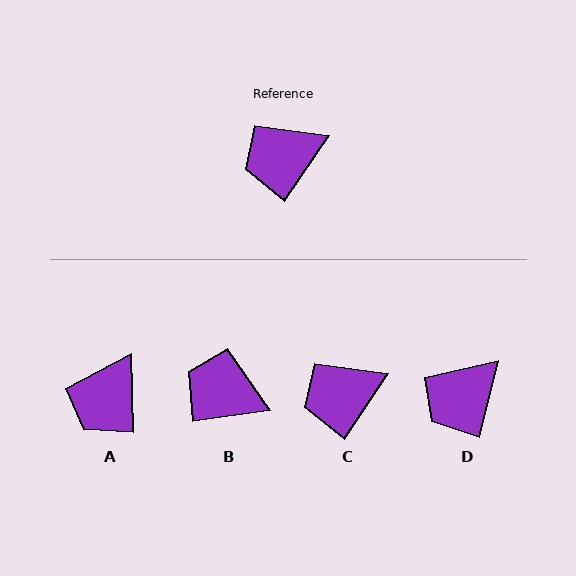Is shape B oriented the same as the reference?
No, it is off by about 47 degrees.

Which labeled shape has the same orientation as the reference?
C.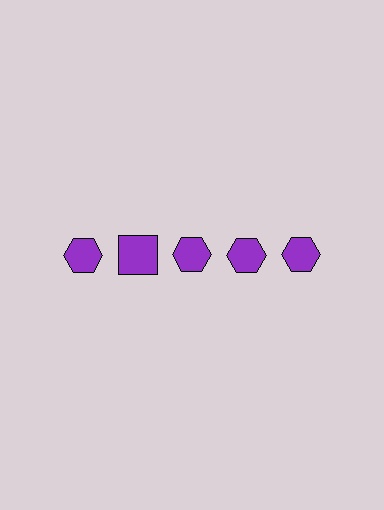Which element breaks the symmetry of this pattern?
The purple square in the top row, second from left column breaks the symmetry. All other shapes are purple hexagons.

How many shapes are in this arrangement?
There are 5 shapes arranged in a grid pattern.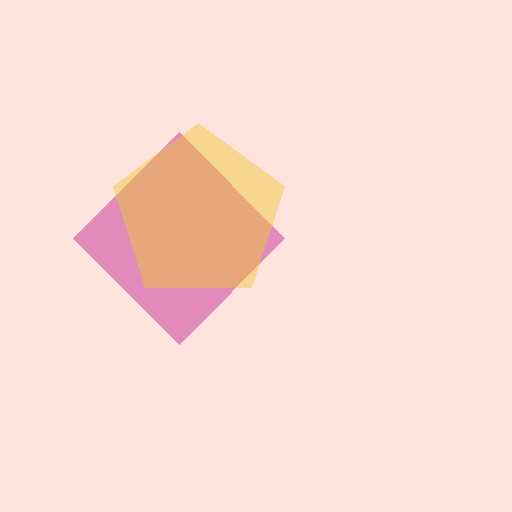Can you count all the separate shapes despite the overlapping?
Yes, there are 2 separate shapes.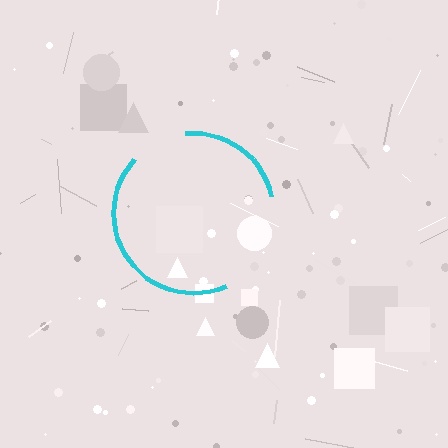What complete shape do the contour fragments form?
The contour fragments form a circle.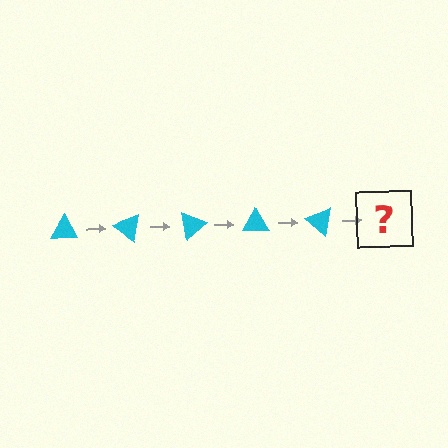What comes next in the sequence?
The next element should be a cyan triangle rotated 200 degrees.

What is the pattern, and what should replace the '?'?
The pattern is that the triangle rotates 40 degrees each step. The '?' should be a cyan triangle rotated 200 degrees.